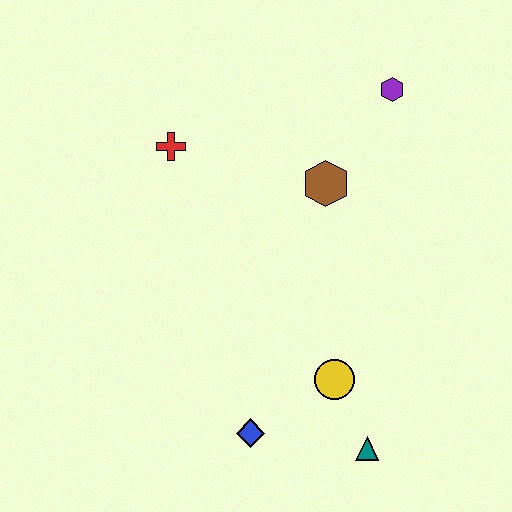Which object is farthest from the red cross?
The teal triangle is farthest from the red cross.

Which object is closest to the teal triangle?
The yellow circle is closest to the teal triangle.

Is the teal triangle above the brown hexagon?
No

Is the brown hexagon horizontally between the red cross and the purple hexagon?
Yes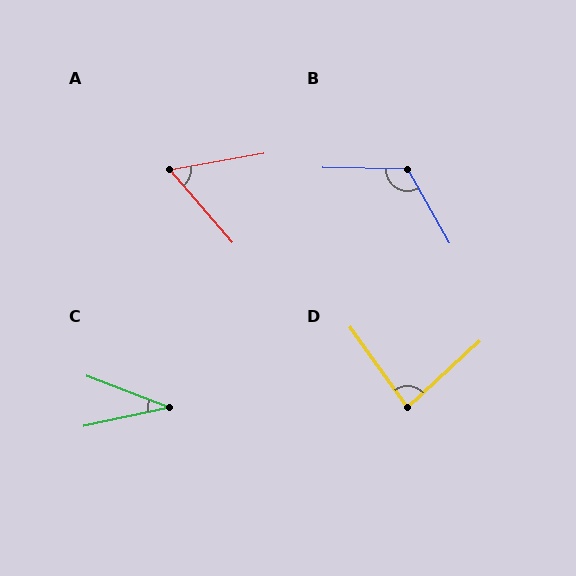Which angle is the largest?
B, at approximately 120 degrees.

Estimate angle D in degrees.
Approximately 83 degrees.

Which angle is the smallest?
C, at approximately 33 degrees.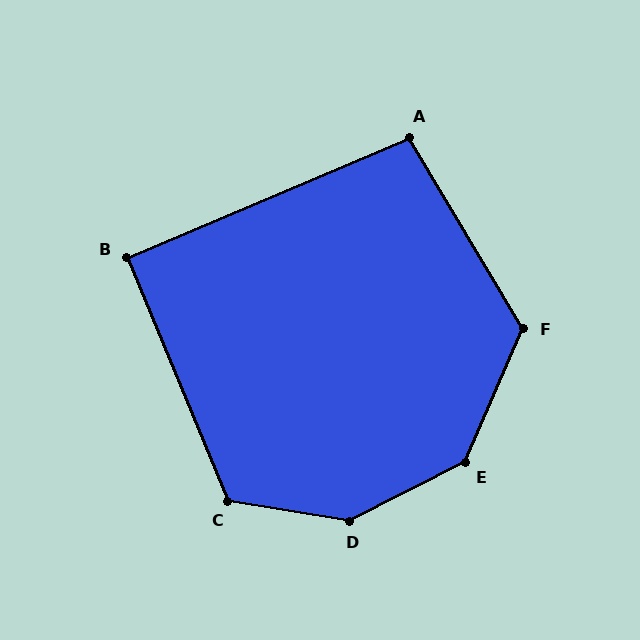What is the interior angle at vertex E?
Approximately 140 degrees (obtuse).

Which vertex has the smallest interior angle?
B, at approximately 90 degrees.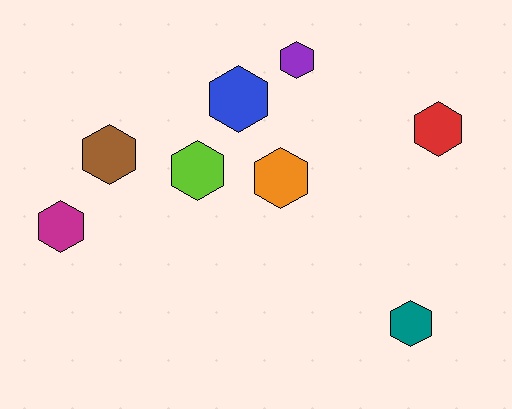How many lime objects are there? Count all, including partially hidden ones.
There is 1 lime object.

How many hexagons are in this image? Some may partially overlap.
There are 8 hexagons.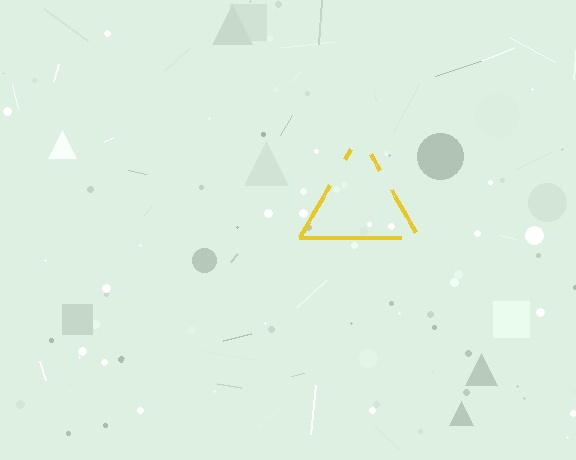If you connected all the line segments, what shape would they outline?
They would outline a triangle.